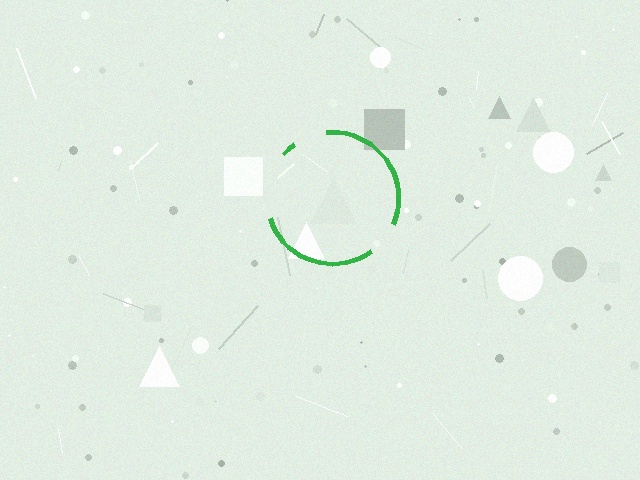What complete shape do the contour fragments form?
The contour fragments form a circle.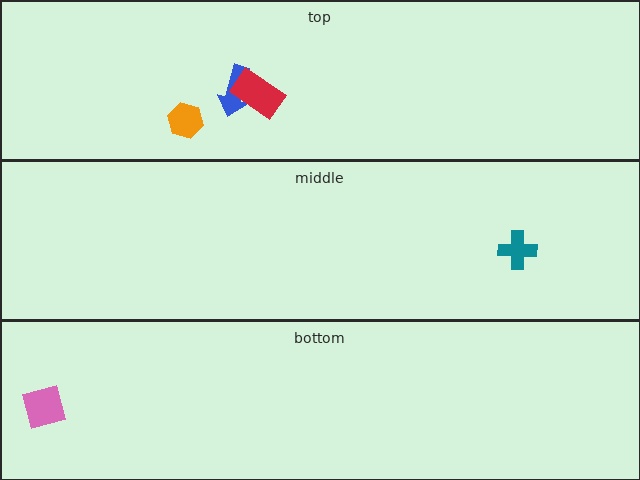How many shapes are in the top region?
3.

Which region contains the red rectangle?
The top region.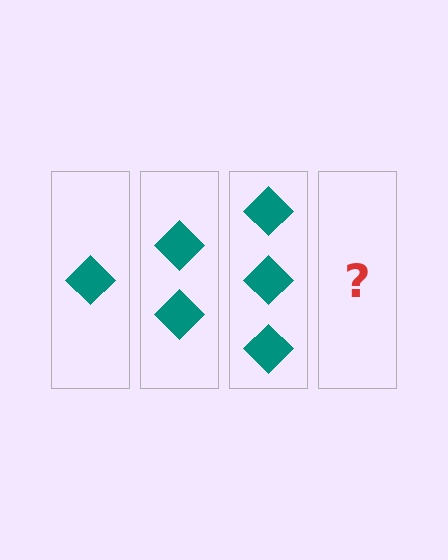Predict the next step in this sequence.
The next step is 4 diamonds.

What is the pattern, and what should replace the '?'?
The pattern is that each step adds one more diamond. The '?' should be 4 diamonds.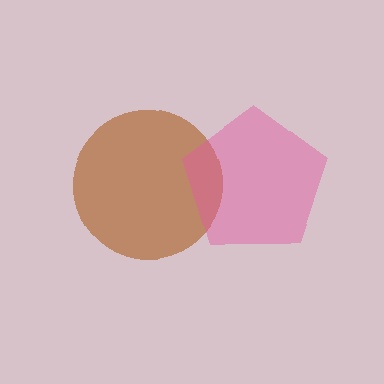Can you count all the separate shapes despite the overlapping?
Yes, there are 2 separate shapes.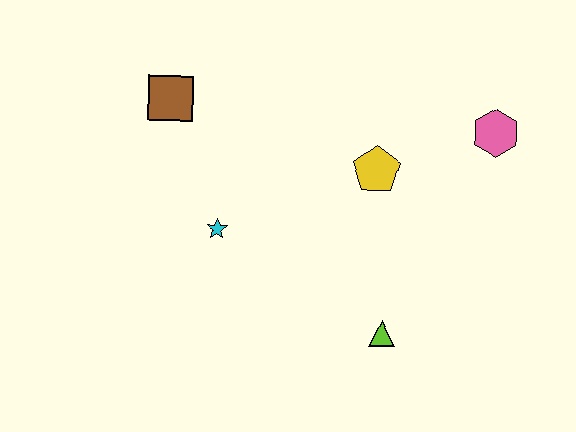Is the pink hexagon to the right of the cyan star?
Yes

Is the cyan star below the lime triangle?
No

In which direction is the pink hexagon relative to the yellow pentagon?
The pink hexagon is to the right of the yellow pentagon.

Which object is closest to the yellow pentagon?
The pink hexagon is closest to the yellow pentagon.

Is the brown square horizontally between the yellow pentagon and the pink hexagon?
No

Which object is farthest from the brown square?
The pink hexagon is farthest from the brown square.